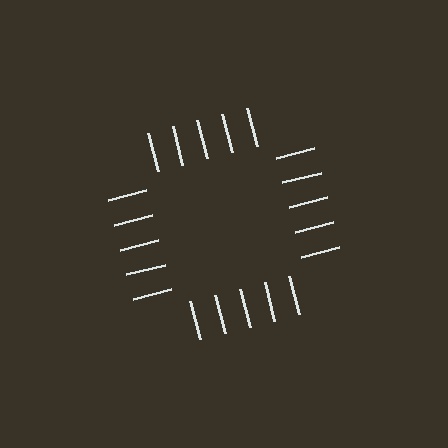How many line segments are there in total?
20 — 5 along each of the 4 edges.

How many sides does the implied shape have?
4 sides — the line-ends trace a square.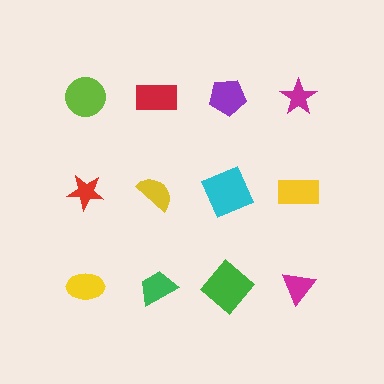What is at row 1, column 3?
A purple pentagon.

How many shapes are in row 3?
4 shapes.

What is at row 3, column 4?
A magenta triangle.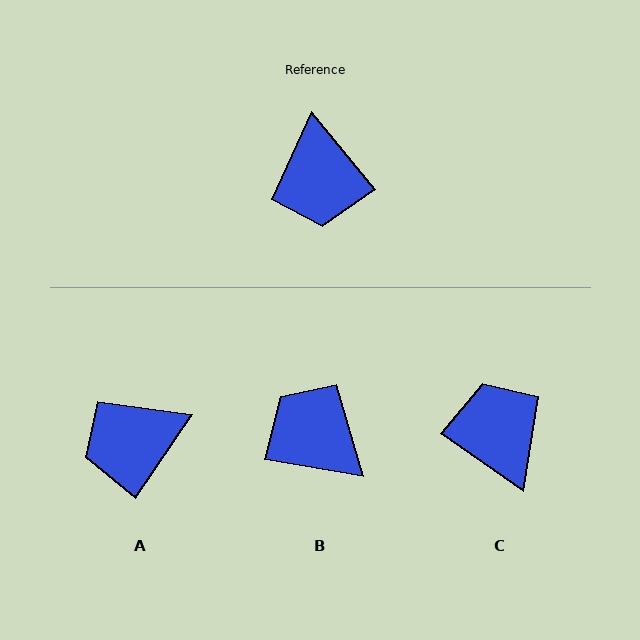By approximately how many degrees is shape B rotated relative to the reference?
Approximately 139 degrees clockwise.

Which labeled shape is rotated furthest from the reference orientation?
C, about 165 degrees away.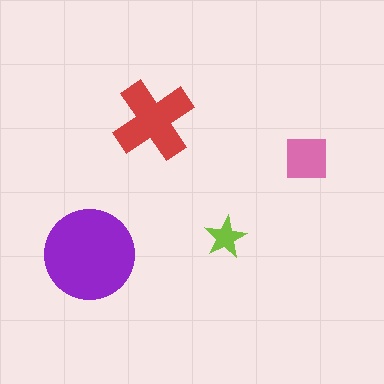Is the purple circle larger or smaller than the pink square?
Larger.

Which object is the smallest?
The lime star.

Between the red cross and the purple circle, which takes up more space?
The purple circle.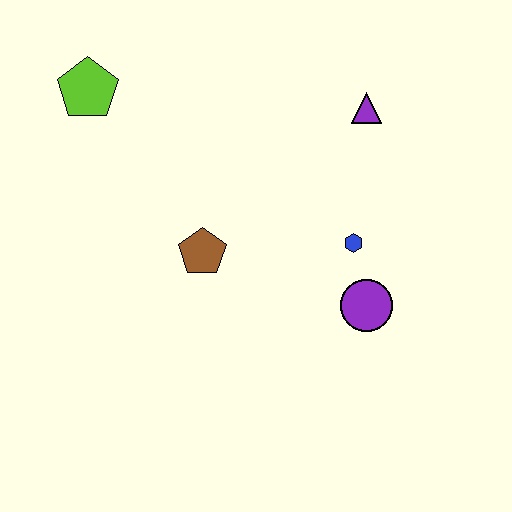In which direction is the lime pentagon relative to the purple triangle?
The lime pentagon is to the left of the purple triangle.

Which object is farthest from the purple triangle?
The lime pentagon is farthest from the purple triangle.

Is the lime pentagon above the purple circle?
Yes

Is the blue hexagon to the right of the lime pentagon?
Yes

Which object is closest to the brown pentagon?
The blue hexagon is closest to the brown pentagon.